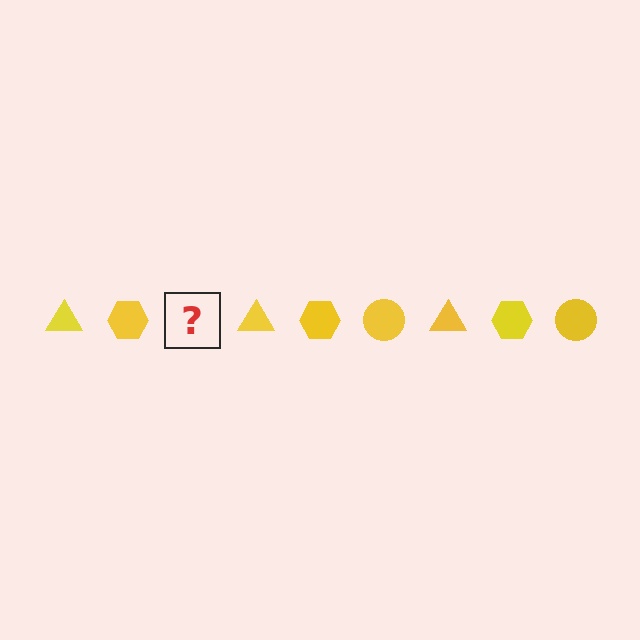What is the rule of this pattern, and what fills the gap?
The rule is that the pattern cycles through triangle, hexagon, circle shapes in yellow. The gap should be filled with a yellow circle.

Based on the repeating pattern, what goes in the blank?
The blank should be a yellow circle.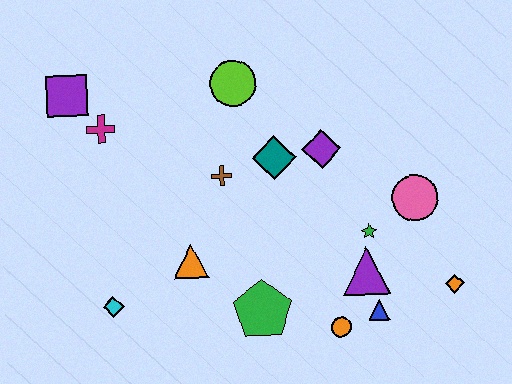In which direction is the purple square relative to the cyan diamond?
The purple square is above the cyan diamond.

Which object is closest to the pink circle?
The green star is closest to the pink circle.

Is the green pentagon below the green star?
Yes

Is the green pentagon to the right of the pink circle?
No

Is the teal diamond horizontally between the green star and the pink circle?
No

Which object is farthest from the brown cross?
The orange diamond is farthest from the brown cross.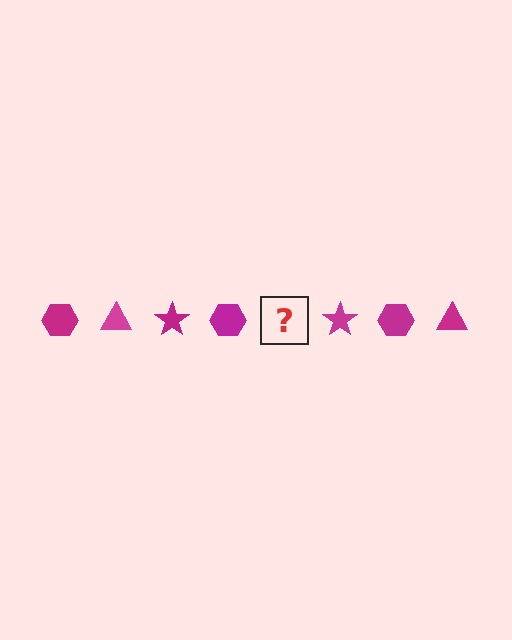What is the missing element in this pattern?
The missing element is a magenta triangle.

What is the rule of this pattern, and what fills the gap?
The rule is that the pattern cycles through hexagon, triangle, star shapes in magenta. The gap should be filled with a magenta triangle.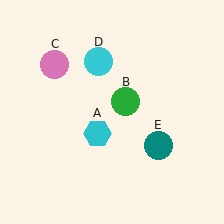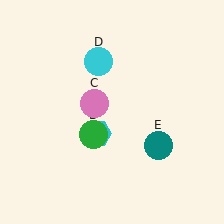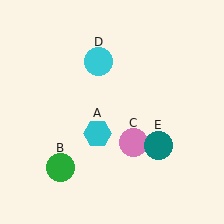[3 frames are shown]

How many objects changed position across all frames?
2 objects changed position: green circle (object B), pink circle (object C).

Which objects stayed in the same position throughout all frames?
Cyan hexagon (object A) and cyan circle (object D) and teal circle (object E) remained stationary.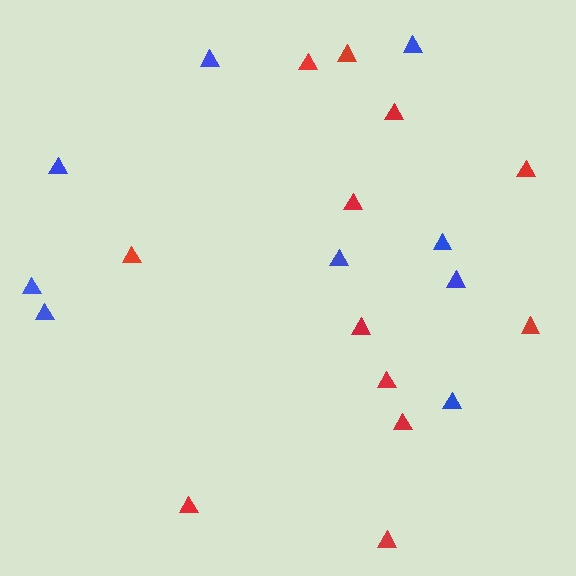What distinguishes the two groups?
There are 2 groups: one group of red triangles (12) and one group of blue triangles (9).